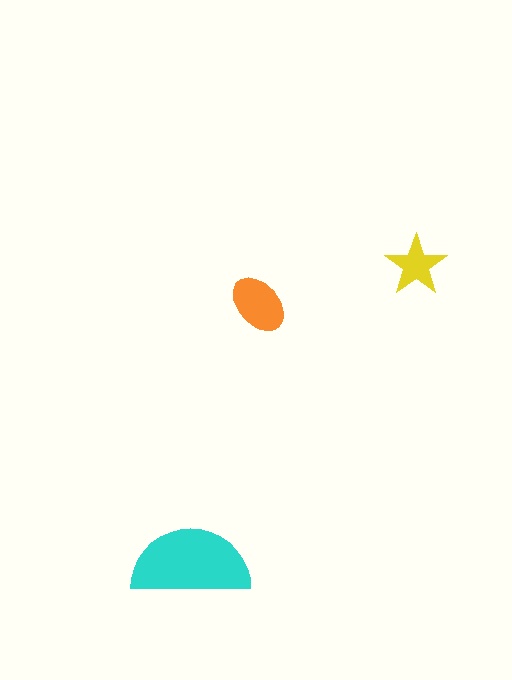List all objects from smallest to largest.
The yellow star, the orange ellipse, the cyan semicircle.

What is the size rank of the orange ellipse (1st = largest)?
2nd.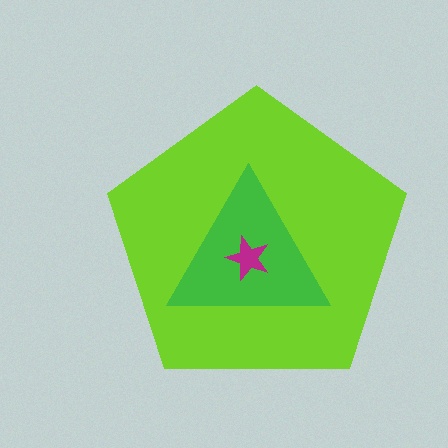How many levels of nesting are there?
3.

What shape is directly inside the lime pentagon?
The green triangle.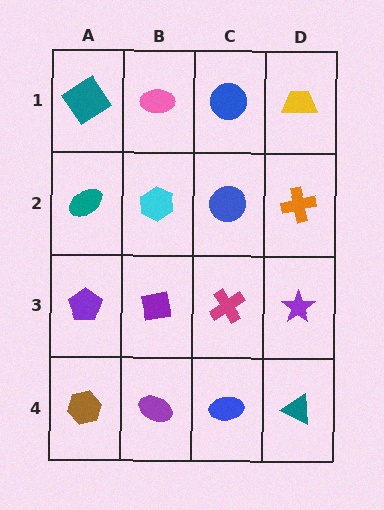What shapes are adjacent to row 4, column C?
A magenta cross (row 3, column C), a purple ellipse (row 4, column B), a teal triangle (row 4, column D).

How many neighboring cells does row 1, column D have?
2.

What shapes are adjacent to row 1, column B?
A cyan hexagon (row 2, column B), a teal diamond (row 1, column A), a blue circle (row 1, column C).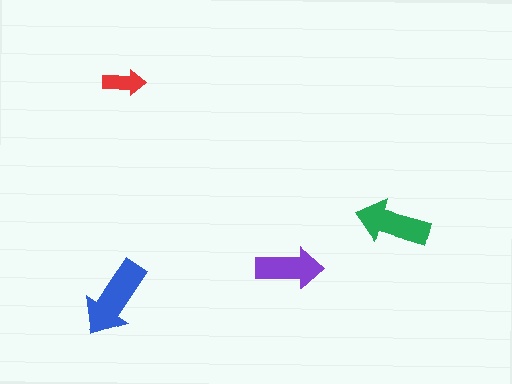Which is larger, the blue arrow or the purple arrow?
The blue one.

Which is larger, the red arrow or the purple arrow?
The purple one.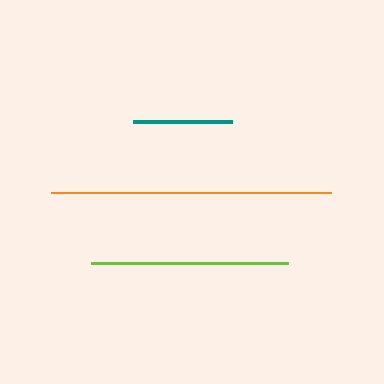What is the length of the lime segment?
The lime segment is approximately 197 pixels long.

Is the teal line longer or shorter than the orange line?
The orange line is longer than the teal line.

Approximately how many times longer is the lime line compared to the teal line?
The lime line is approximately 2.0 times the length of the teal line.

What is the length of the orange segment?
The orange segment is approximately 280 pixels long.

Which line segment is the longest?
The orange line is the longest at approximately 280 pixels.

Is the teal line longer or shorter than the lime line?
The lime line is longer than the teal line.